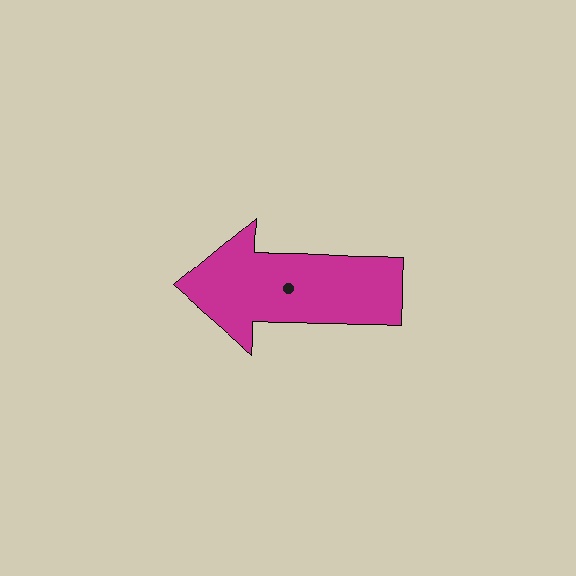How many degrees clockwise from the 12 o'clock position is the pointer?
Approximately 270 degrees.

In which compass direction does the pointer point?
West.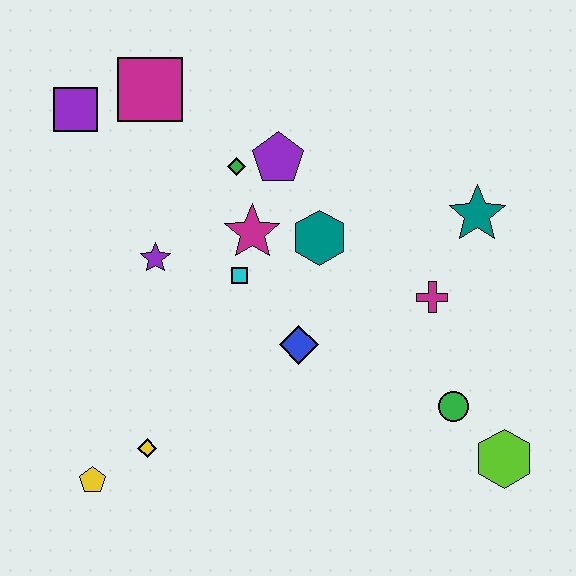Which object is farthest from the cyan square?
The lime hexagon is farthest from the cyan square.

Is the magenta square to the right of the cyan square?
No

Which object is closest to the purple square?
The magenta square is closest to the purple square.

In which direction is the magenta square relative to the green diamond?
The magenta square is to the left of the green diamond.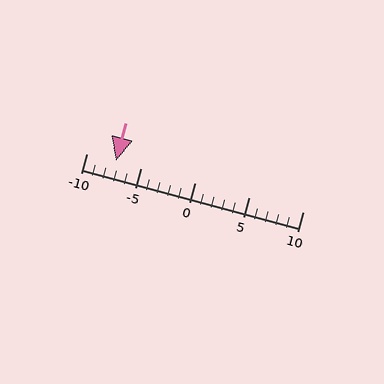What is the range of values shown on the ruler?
The ruler shows values from -10 to 10.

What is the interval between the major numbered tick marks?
The major tick marks are spaced 5 units apart.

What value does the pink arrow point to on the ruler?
The pink arrow points to approximately -7.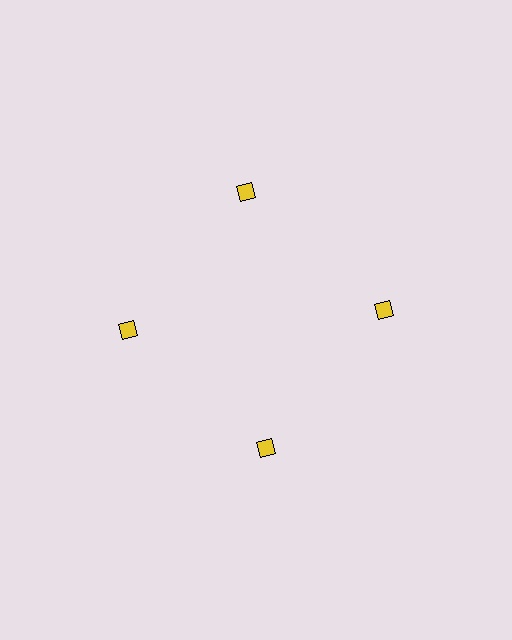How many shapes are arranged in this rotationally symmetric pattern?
There are 4 shapes, arranged in 4 groups of 1.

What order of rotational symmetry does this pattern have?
This pattern has 4-fold rotational symmetry.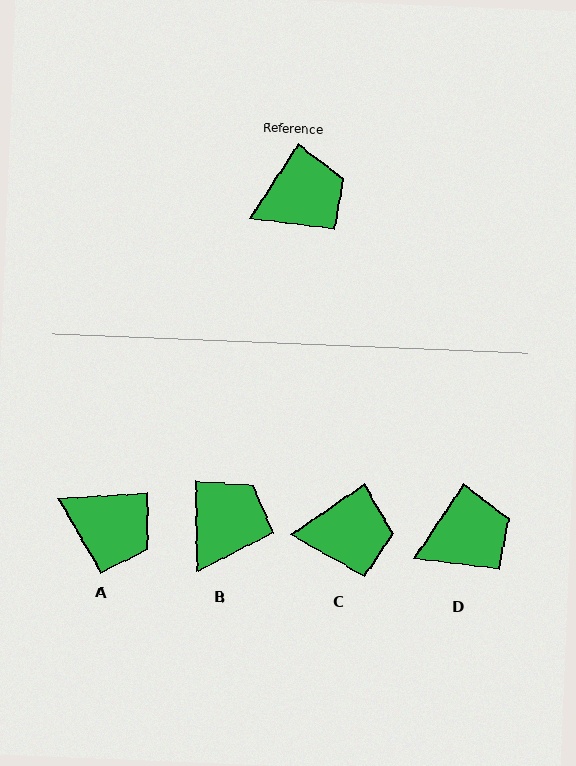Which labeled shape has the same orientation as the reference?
D.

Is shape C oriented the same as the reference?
No, it is off by about 23 degrees.